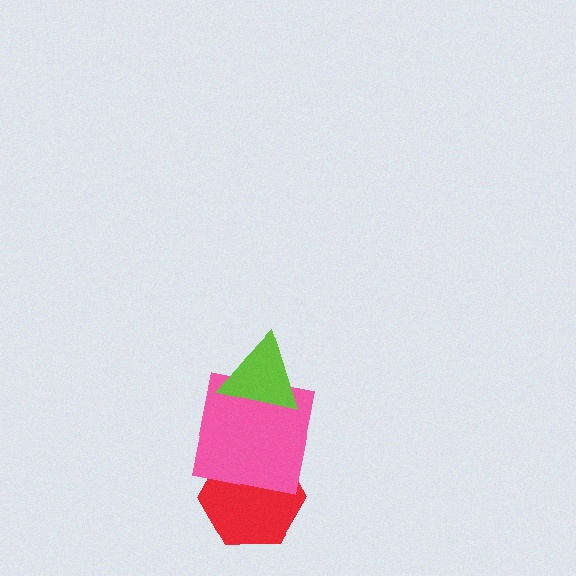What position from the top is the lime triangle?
The lime triangle is 1st from the top.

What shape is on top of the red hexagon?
The pink square is on top of the red hexagon.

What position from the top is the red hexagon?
The red hexagon is 3rd from the top.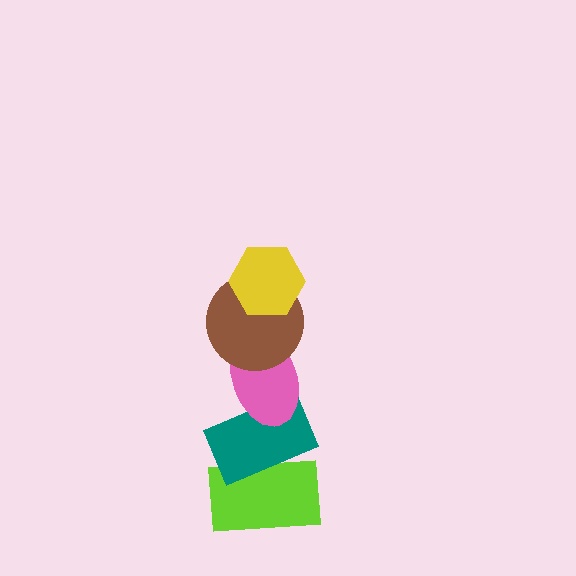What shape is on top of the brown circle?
The yellow hexagon is on top of the brown circle.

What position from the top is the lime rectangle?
The lime rectangle is 5th from the top.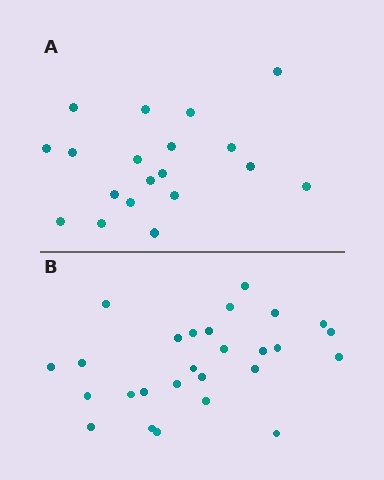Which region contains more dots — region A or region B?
Region B (the bottom region) has more dots.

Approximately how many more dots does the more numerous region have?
Region B has roughly 8 or so more dots than region A.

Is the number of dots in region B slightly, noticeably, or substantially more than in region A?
Region B has noticeably more, but not dramatically so. The ratio is roughly 1.4 to 1.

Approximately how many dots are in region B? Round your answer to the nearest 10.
About 30 dots. (The exact count is 27, which rounds to 30.)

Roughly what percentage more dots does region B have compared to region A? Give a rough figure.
About 40% more.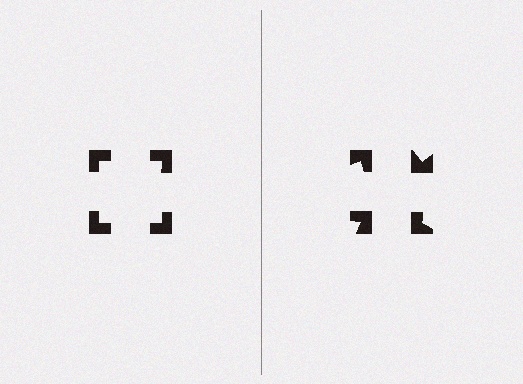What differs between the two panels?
The notched squares are positioned identically on both sides; only the wedge orientations differ. On the left they align to a square; on the right they are misaligned.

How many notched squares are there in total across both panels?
8 — 4 on each side.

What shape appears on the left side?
An illusory square.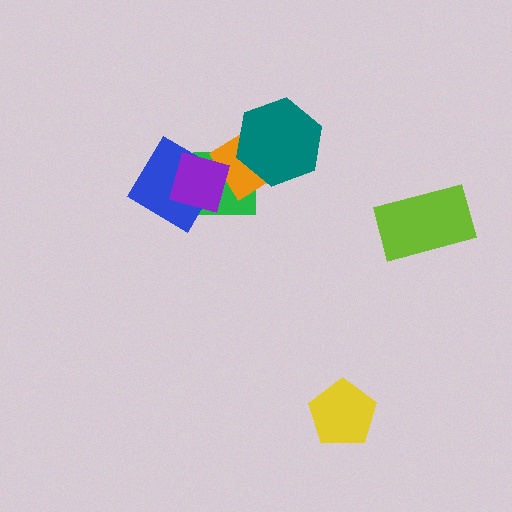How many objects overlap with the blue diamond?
3 objects overlap with the blue diamond.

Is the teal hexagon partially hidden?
No, no other shape covers it.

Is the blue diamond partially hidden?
Yes, it is partially covered by another shape.